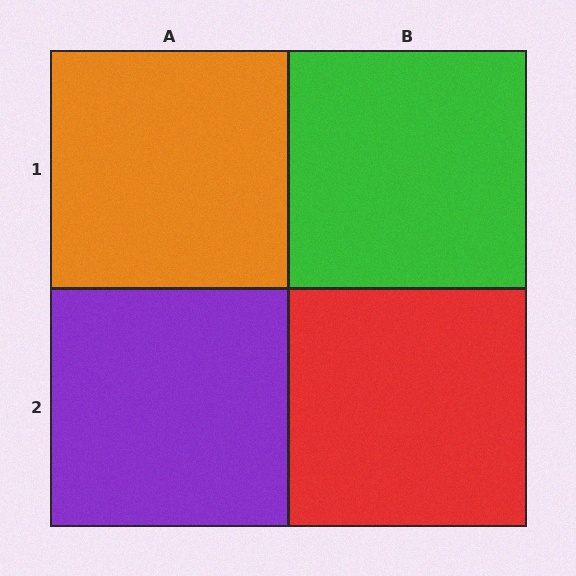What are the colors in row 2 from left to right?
Purple, red.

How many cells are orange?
1 cell is orange.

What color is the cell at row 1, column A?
Orange.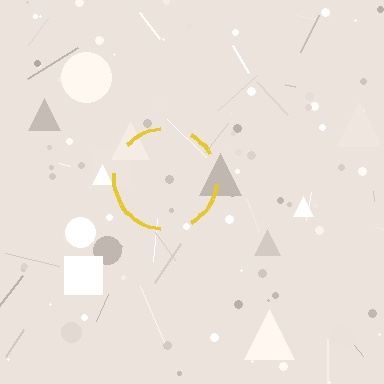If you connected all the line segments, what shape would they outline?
They would outline a circle.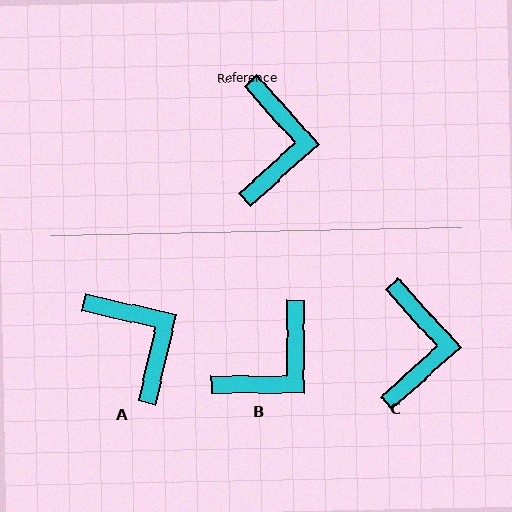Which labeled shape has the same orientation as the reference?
C.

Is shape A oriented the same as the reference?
No, it is off by about 35 degrees.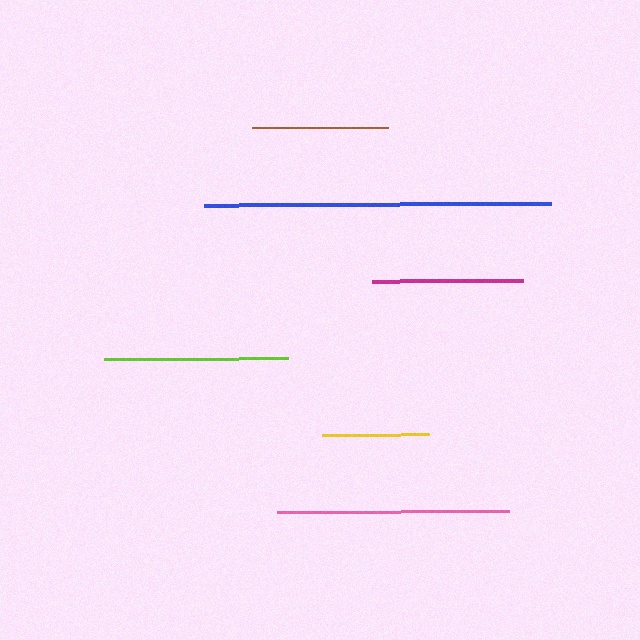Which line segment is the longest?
The blue line is the longest at approximately 347 pixels.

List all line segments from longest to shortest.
From longest to shortest: blue, pink, lime, magenta, brown, yellow.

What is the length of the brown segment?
The brown segment is approximately 136 pixels long.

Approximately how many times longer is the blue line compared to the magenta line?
The blue line is approximately 2.3 times the length of the magenta line.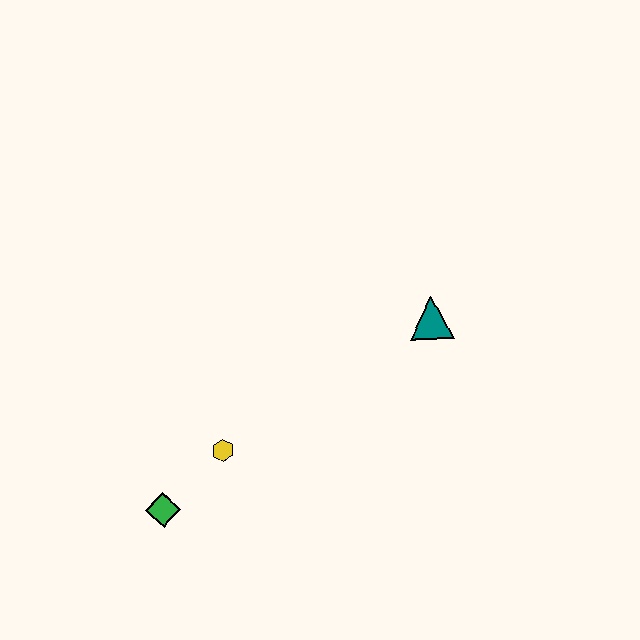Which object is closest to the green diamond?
The yellow hexagon is closest to the green diamond.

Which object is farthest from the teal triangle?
The green diamond is farthest from the teal triangle.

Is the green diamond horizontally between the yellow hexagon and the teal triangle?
No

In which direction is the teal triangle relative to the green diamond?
The teal triangle is to the right of the green diamond.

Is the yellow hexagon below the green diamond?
No